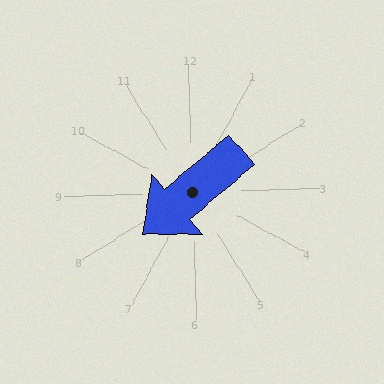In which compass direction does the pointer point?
Southwest.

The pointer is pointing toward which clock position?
Roughly 8 o'clock.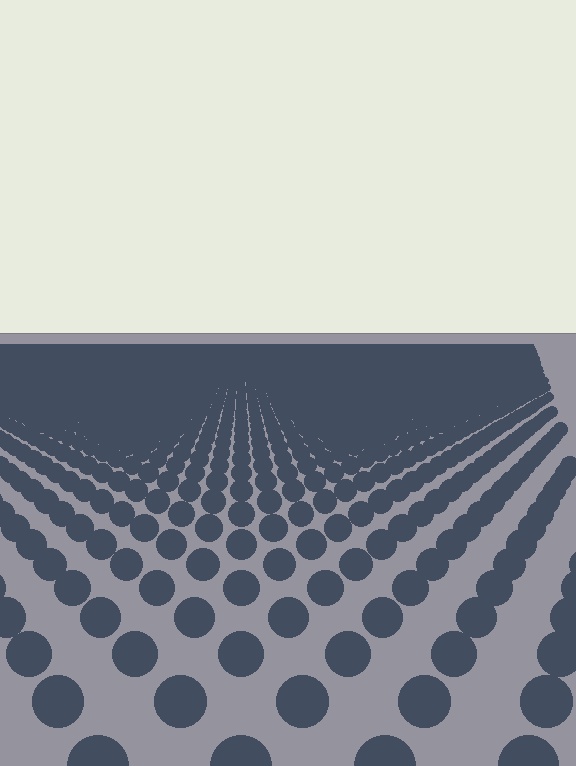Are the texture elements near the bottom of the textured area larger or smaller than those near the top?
Larger. Near the bottom, elements are closer to the viewer and appear at a bigger on-screen size.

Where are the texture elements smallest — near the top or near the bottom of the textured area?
Near the top.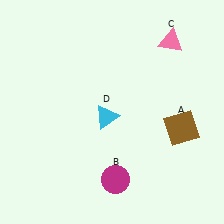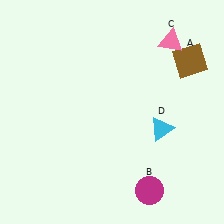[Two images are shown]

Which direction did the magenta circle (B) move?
The magenta circle (B) moved right.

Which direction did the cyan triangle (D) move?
The cyan triangle (D) moved right.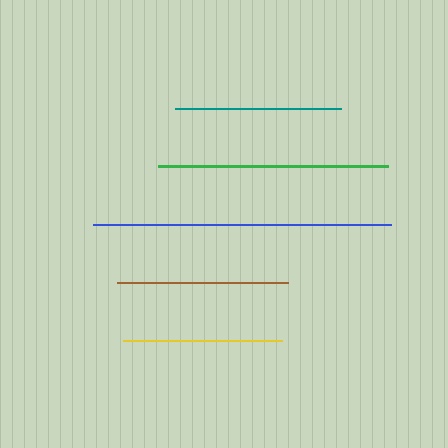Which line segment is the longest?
The blue line is the longest at approximately 298 pixels.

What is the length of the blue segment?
The blue segment is approximately 298 pixels long.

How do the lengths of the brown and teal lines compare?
The brown and teal lines are approximately the same length.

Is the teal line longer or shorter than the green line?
The green line is longer than the teal line.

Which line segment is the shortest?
The yellow line is the shortest at approximately 160 pixels.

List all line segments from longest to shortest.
From longest to shortest: blue, green, brown, teal, yellow.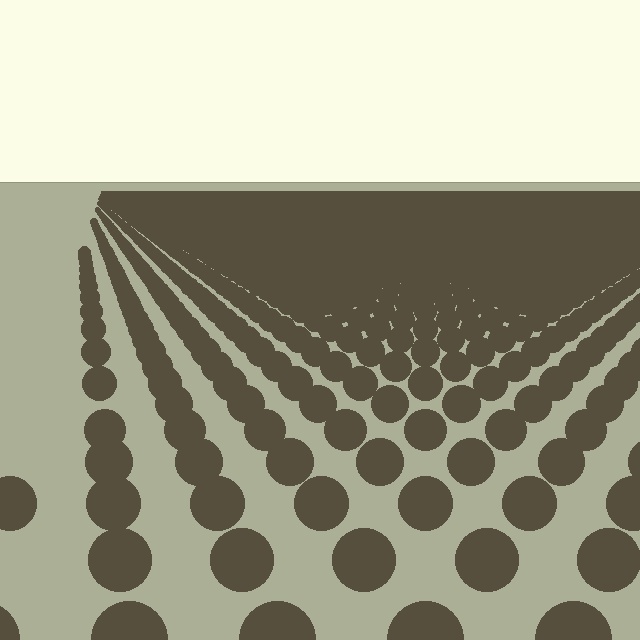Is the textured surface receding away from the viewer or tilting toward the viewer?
The surface is receding away from the viewer. Texture elements get smaller and denser toward the top.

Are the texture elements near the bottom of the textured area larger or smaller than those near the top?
Larger. Near the bottom, elements are closer to the viewer and appear at a bigger on-screen size.